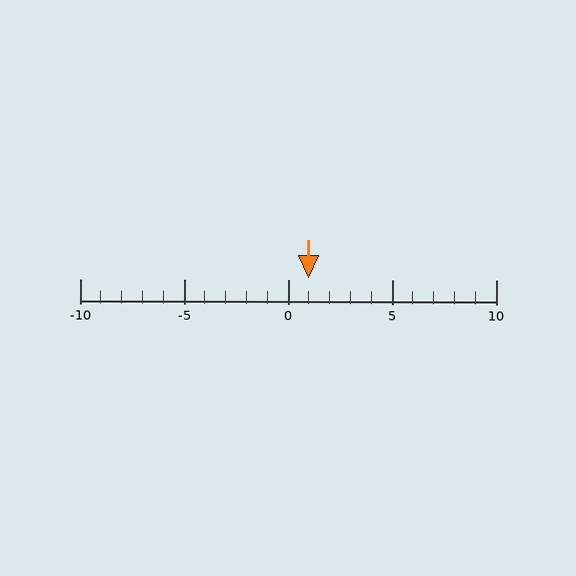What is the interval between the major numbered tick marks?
The major tick marks are spaced 5 units apart.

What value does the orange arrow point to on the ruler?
The orange arrow points to approximately 1.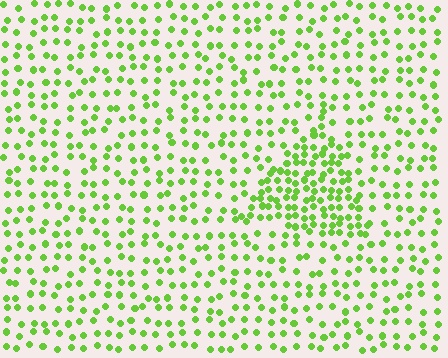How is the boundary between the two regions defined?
The boundary is defined by a change in element density (approximately 2.0x ratio). All elements are the same color, size, and shape.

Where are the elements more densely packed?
The elements are more densely packed inside the triangle boundary.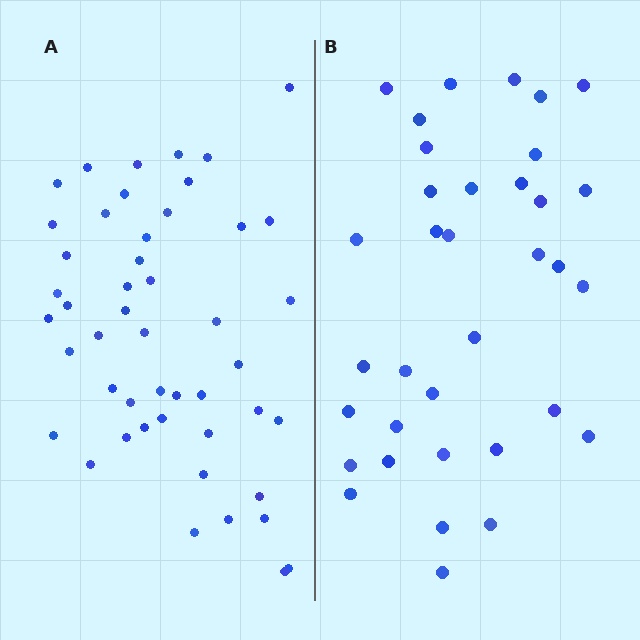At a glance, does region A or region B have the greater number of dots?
Region A (the left region) has more dots.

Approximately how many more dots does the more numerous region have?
Region A has approximately 15 more dots than region B.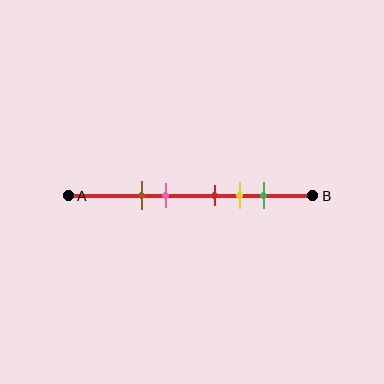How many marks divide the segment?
There are 5 marks dividing the segment.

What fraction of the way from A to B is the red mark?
The red mark is approximately 60% (0.6) of the way from A to B.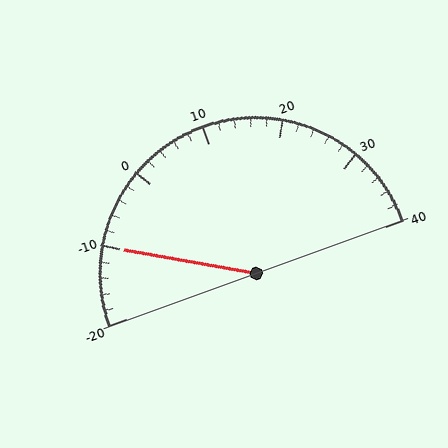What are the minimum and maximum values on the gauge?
The gauge ranges from -20 to 40.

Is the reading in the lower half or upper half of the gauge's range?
The reading is in the lower half of the range (-20 to 40).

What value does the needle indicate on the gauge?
The needle indicates approximately -10.